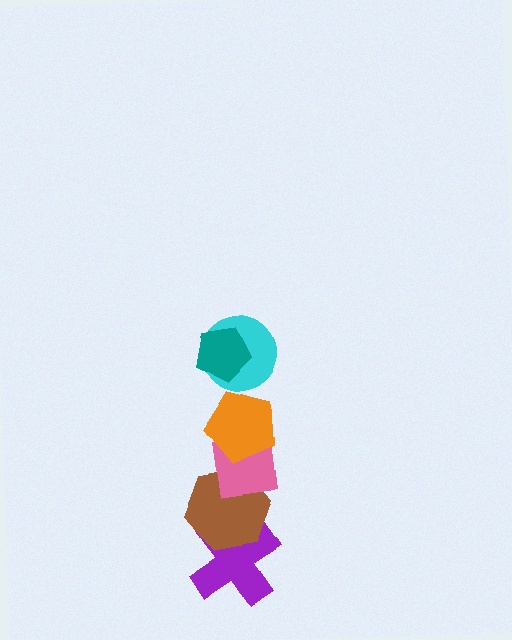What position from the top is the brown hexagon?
The brown hexagon is 5th from the top.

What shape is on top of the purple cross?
The brown hexagon is on top of the purple cross.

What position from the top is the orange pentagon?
The orange pentagon is 3rd from the top.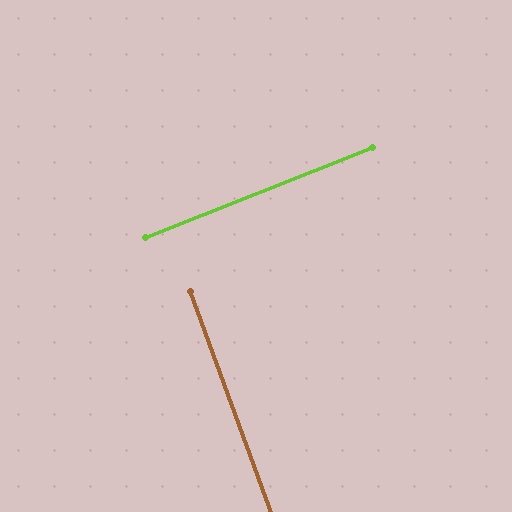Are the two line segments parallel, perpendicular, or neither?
Perpendicular — they meet at approximately 88°.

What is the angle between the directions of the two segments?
Approximately 88 degrees.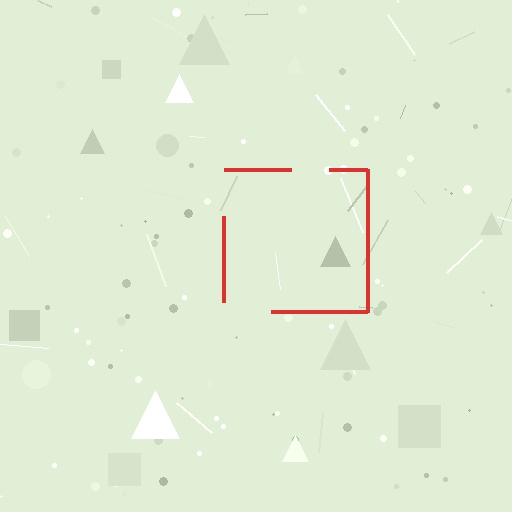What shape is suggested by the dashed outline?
The dashed outline suggests a square.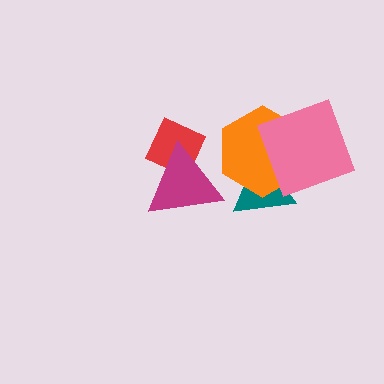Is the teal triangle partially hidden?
Yes, it is partially covered by another shape.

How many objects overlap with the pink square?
2 objects overlap with the pink square.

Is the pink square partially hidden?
No, no other shape covers it.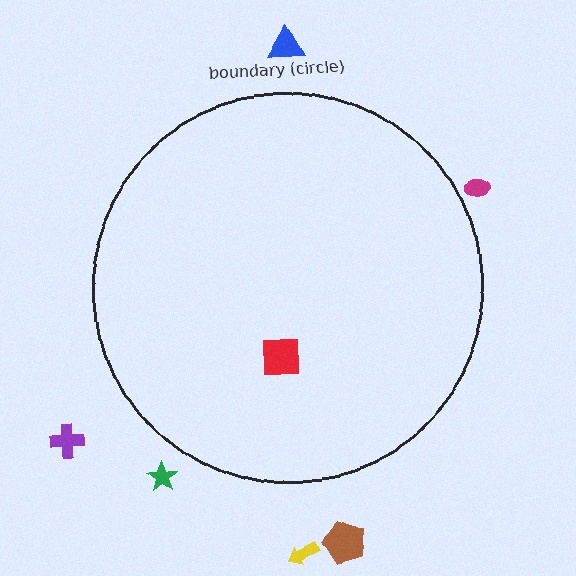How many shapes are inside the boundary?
1 inside, 6 outside.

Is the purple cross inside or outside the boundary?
Outside.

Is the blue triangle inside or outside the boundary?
Outside.